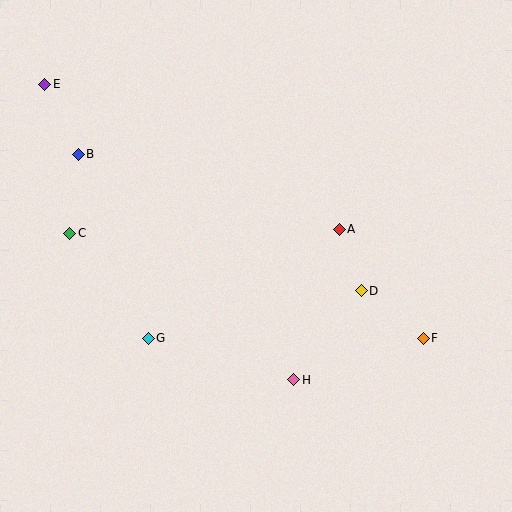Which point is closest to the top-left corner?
Point E is closest to the top-left corner.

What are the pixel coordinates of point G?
Point G is at (148, 338).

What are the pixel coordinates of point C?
Point C is at (69, 233).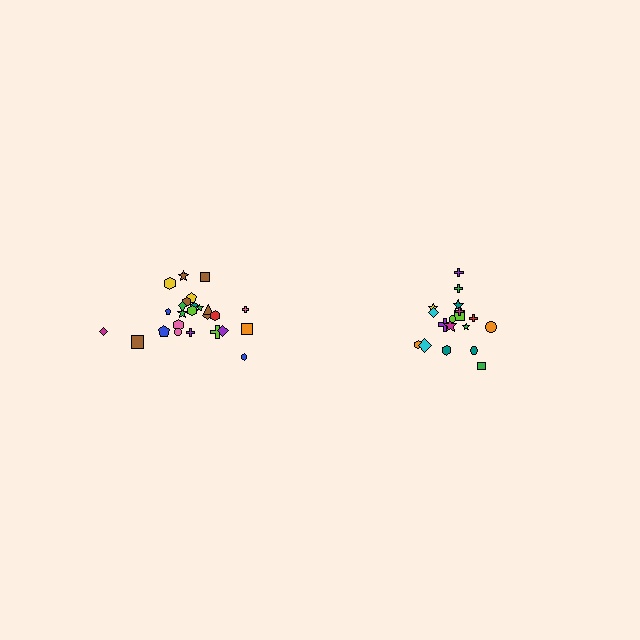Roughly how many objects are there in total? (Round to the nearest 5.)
Roughly 45 objects in total.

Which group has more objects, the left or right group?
The left group.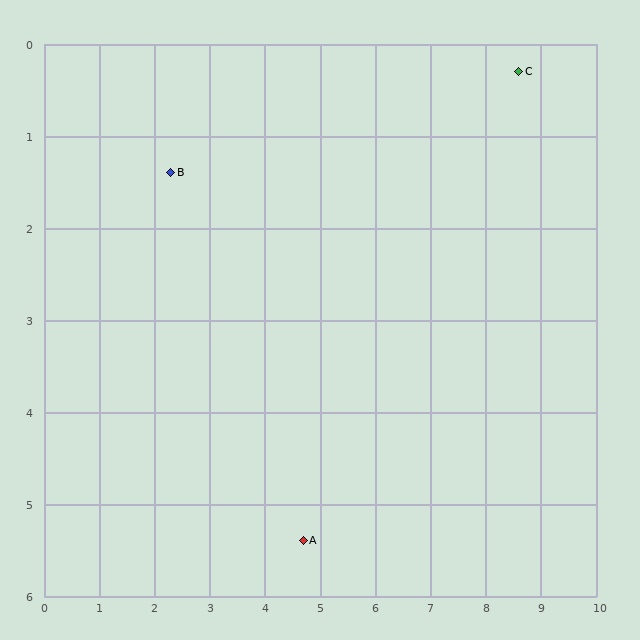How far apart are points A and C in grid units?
Points A and C are about 6.4 grid units apart.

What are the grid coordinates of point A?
Point A is at approximately (4.7, 5.4).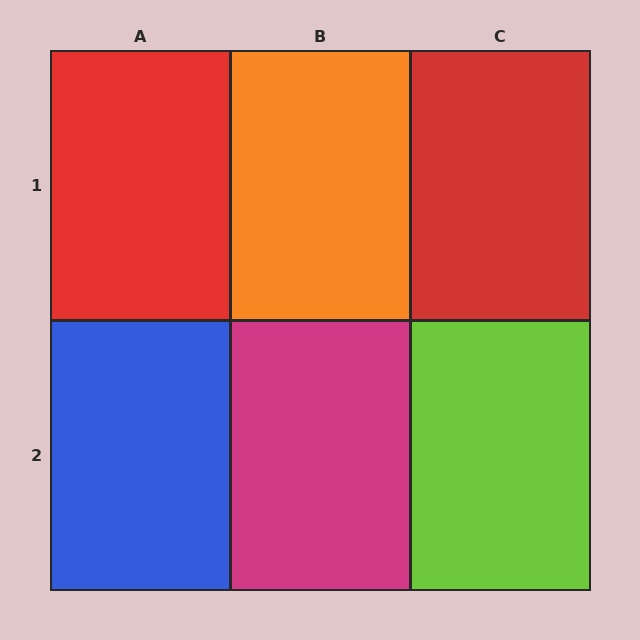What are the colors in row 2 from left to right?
Blue, magenta, lime.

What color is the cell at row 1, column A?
Red.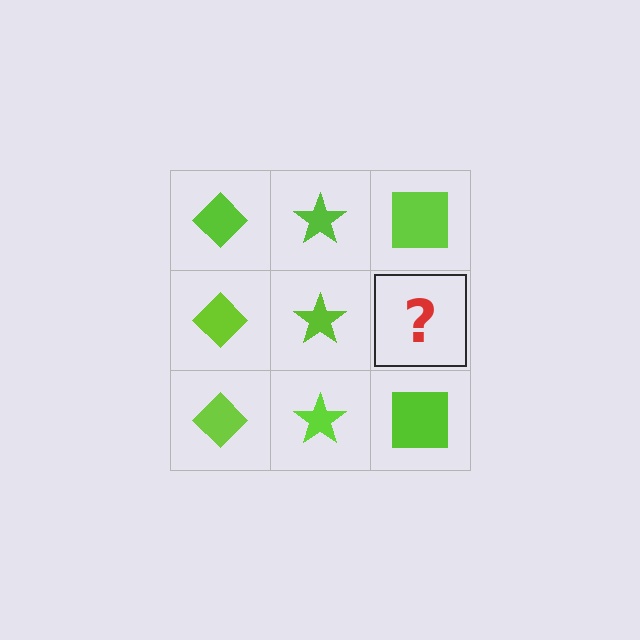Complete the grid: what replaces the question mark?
The question mark should be replaced with a lime square.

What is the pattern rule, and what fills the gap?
The rule is that each column has a consistent shape. The gap should be filled with a lime square.